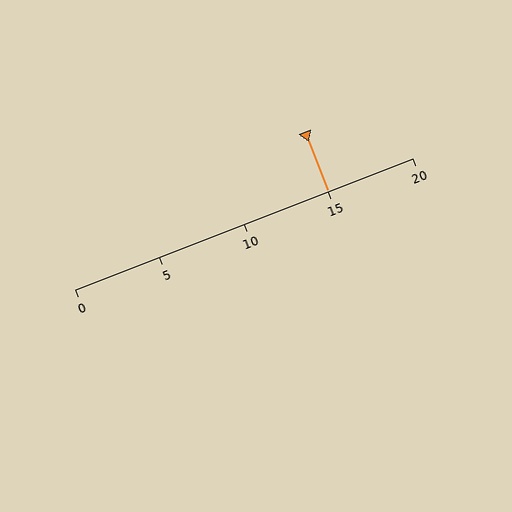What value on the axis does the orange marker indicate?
The marker indicates approximately 15.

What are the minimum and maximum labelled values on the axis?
The axis runs from 0 to 20.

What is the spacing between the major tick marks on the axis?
The major ticks are spaced 5 apart.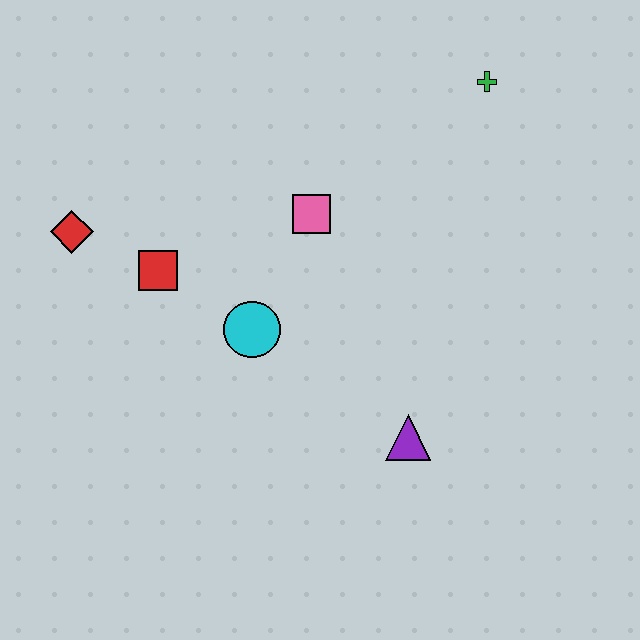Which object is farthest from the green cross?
The red diamond is farthest from the green cross.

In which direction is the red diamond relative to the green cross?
The red diamond is to the left of the green cross.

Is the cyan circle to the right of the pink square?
No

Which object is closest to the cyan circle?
The red square is closest to the cyan circle.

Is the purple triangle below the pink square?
Yes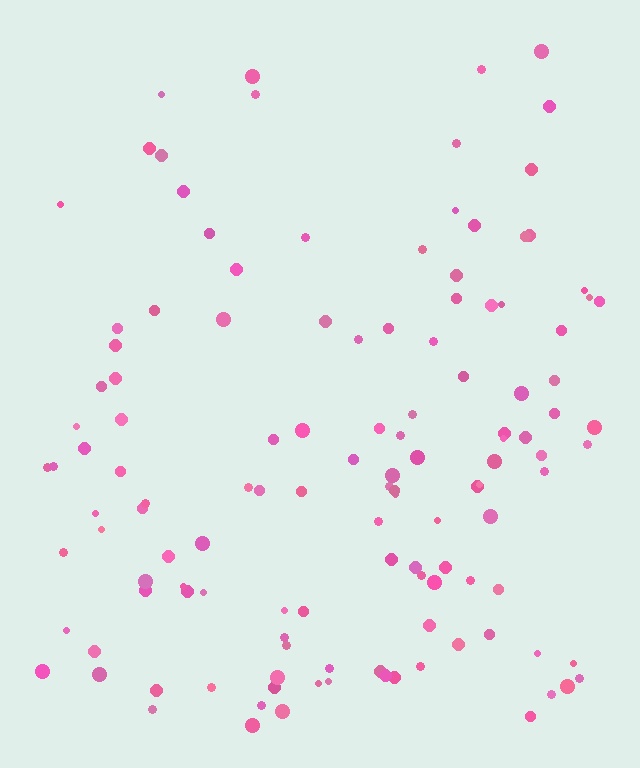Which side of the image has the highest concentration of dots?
The bottom.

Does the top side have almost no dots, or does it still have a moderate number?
Still a moderate number, just noticeably fewer than the bottom.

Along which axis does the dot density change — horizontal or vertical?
Vertical.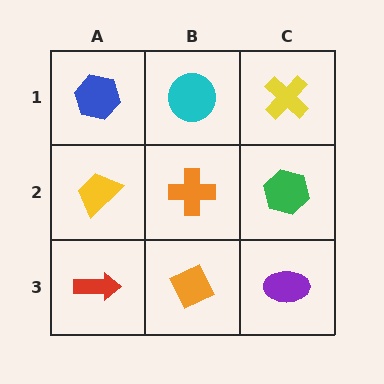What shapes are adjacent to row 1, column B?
An orange cross (row 2, column B), a blue hexagon (row 1, column A), a yellow cross (row 1, column C).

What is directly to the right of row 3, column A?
An orange diamond.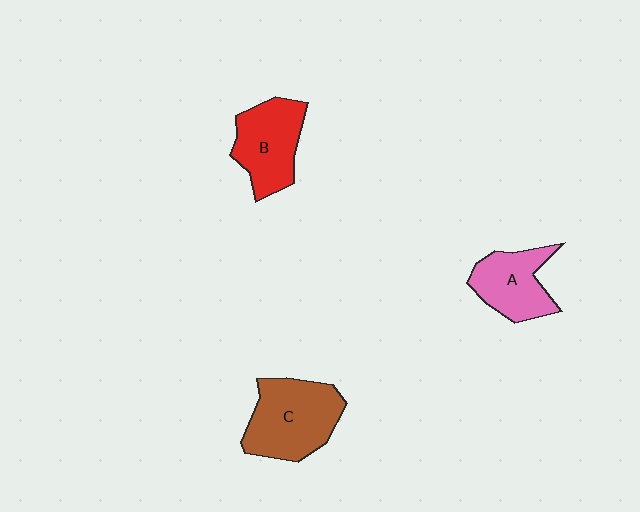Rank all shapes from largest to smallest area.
From largest to smallest: C (brown), B (red), A (pink).